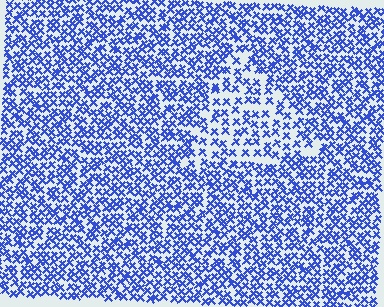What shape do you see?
I see a triangle.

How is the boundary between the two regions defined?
The boundary is defined by a change in element density (approximately 1.7x ratio). All elements are the same color, size, and shape.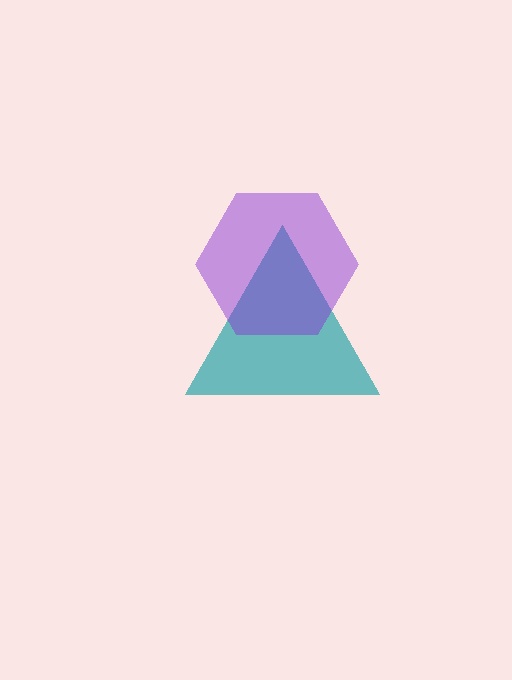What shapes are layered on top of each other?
The layered shapes are: a teal triangle, a purple hexagon.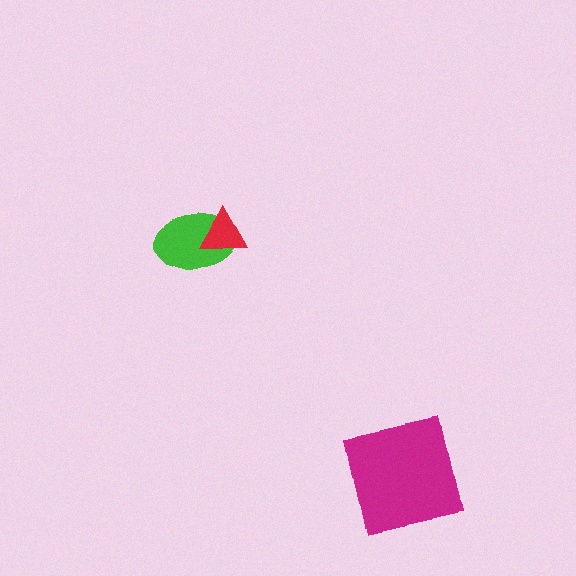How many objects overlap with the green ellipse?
1 object overlaps with the green ellipse.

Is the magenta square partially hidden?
No, no other shape covers it.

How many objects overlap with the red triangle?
1 object overlaps with the red triangle.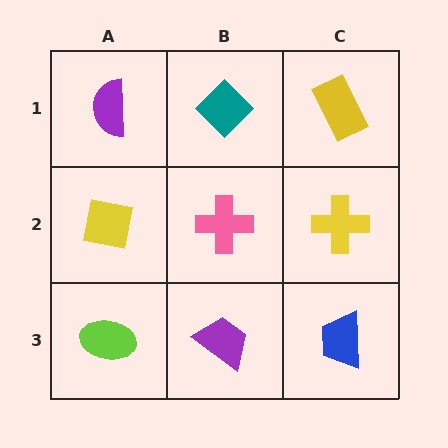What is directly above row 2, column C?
A yellow rectangle.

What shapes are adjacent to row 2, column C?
A yellow rectangle (row 1, column C), a blue trapezoid (row 3, column C), a pink cross (row 2, column B).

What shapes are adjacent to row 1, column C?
A yellow cross (row 2, column C), a teal diamond (row 1, column B).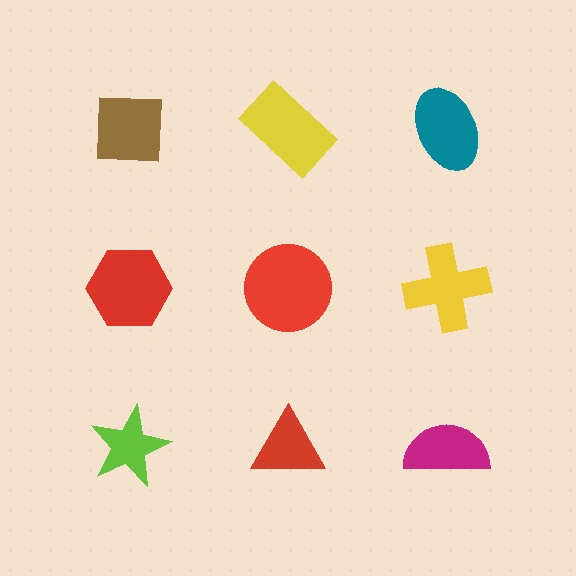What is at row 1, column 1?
A brown square.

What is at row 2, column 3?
A yellow cross.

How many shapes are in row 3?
3 shapes.